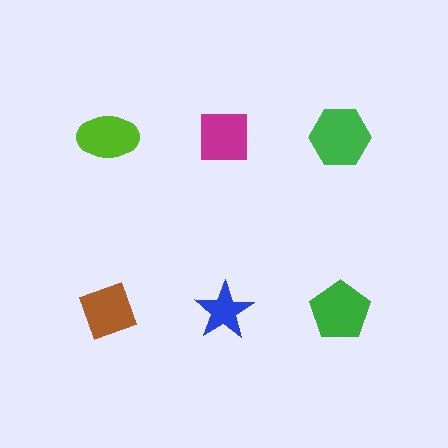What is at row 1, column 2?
A magenta square.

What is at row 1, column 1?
A lime ellipse.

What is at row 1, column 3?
A green hexagon.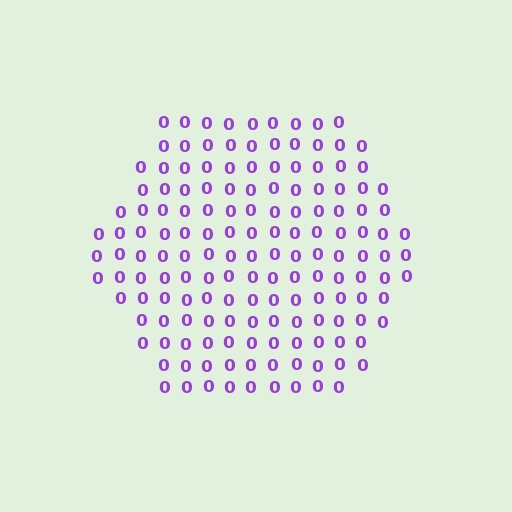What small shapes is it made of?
It is made of small digit 0's.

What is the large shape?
The large shape is a hexagon.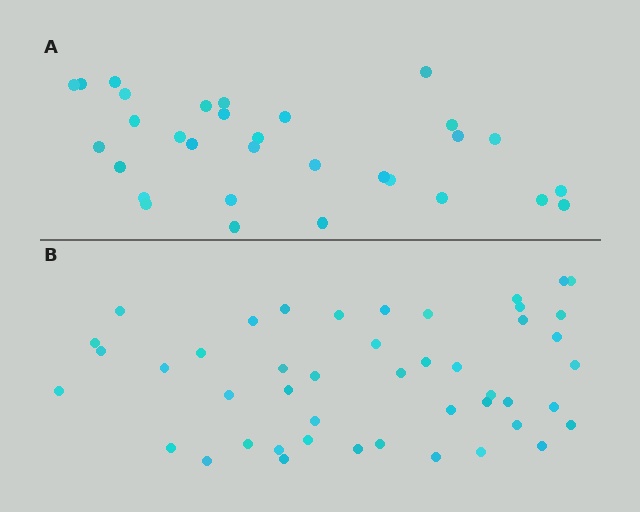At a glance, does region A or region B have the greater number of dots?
Region B (the bottom region) has more dots.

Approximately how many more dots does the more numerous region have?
Region B has approximately 15 more dots than region A.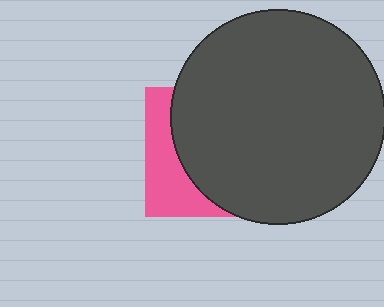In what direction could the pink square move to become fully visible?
The pink square could move left. That would shift it out from behind the dark gray circle entirely.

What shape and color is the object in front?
The object in front is a dark gray circle.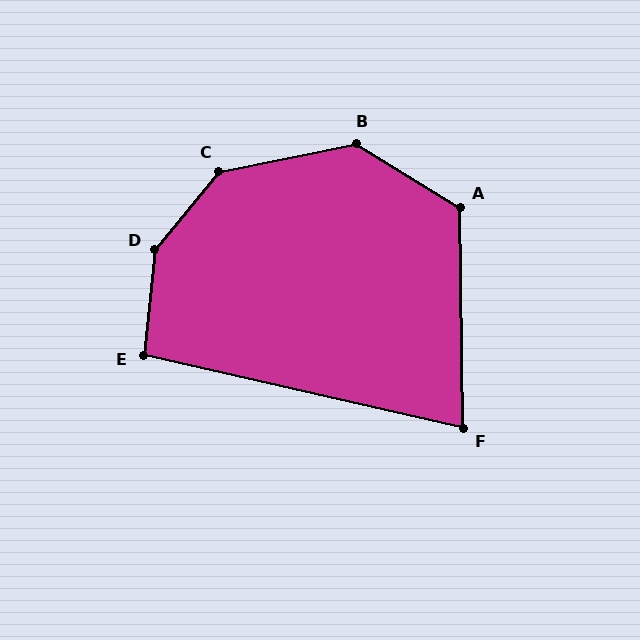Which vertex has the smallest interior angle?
F, at approximately 76 degrees.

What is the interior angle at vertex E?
Approximately 97 degrees (obtuse).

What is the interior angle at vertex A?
Approximately 122 degrees (obtuse).